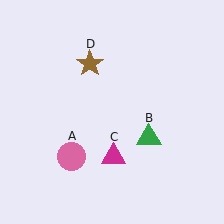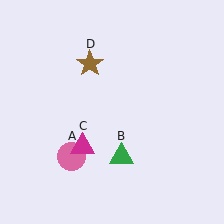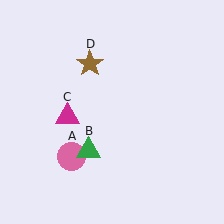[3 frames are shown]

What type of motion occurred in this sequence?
The green triangle (object B), magenta triangle (object C) rotated clockwise around the center of the scene.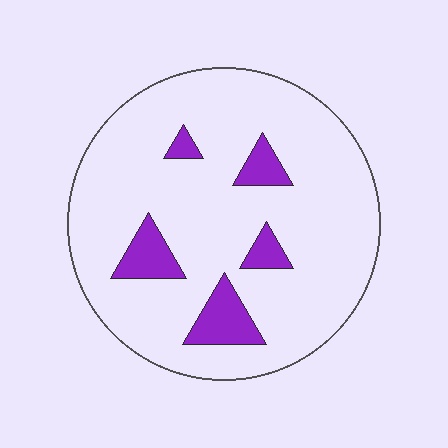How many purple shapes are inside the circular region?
5.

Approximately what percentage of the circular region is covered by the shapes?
Approximately 10%.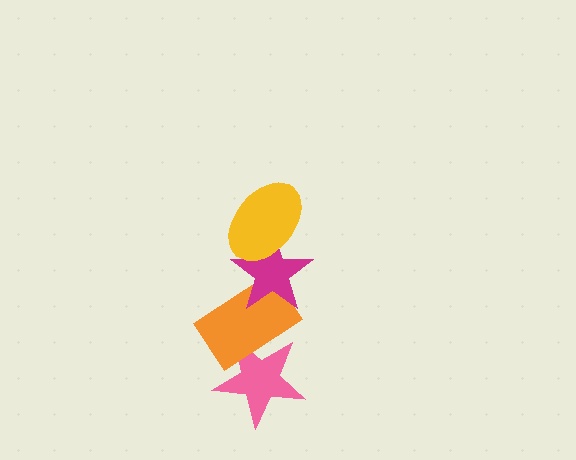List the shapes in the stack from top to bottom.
From top to bottom: the yellow ellipse, the magenta star, the orange rectangle, the pink star.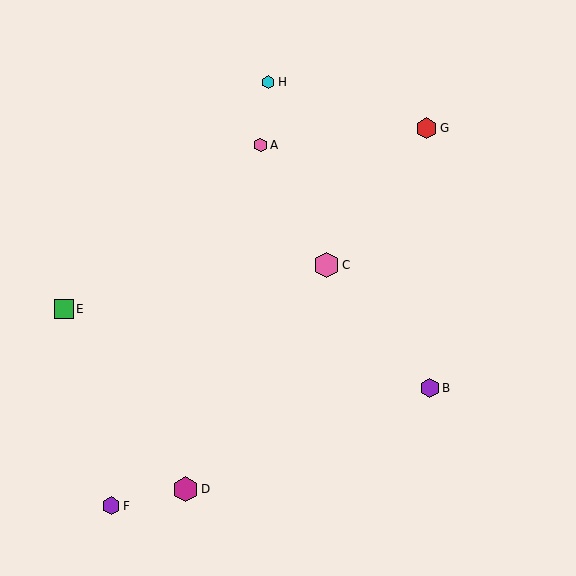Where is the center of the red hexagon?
The center of the red hexagon is at (427, 128).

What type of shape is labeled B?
Shape B is a purple hexagon.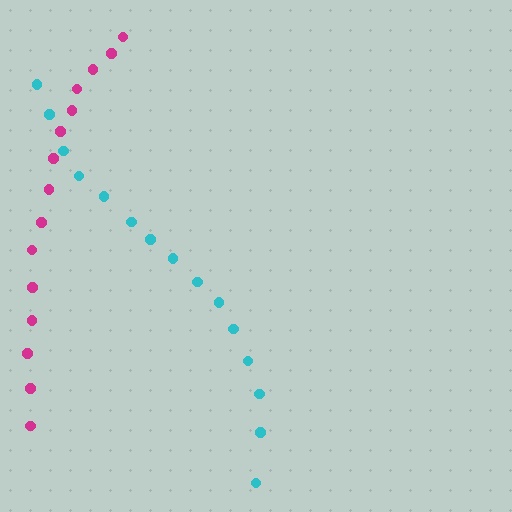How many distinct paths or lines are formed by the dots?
There are 2 distinct paths.